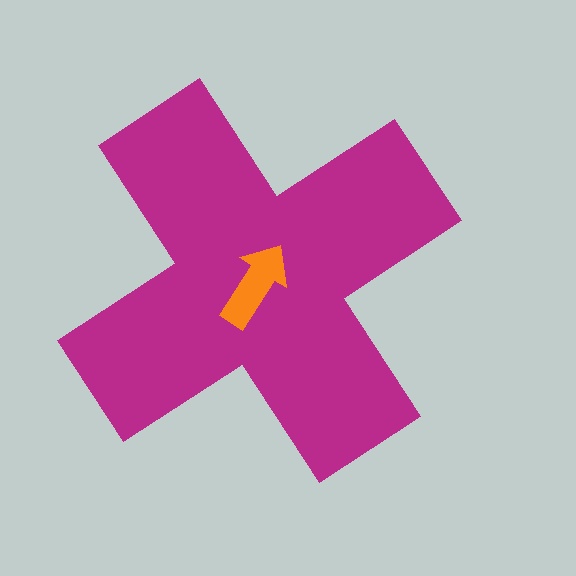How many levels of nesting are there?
2.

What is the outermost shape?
The magenta cross.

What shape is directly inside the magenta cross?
The orange arrow.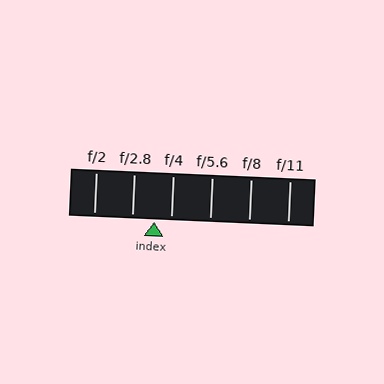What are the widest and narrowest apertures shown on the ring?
The widest aperture shown is f/2 and the narrowest is f/11.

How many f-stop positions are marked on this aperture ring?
There are 6 f-stop positions marked.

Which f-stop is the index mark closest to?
The index mark is closest to f/4.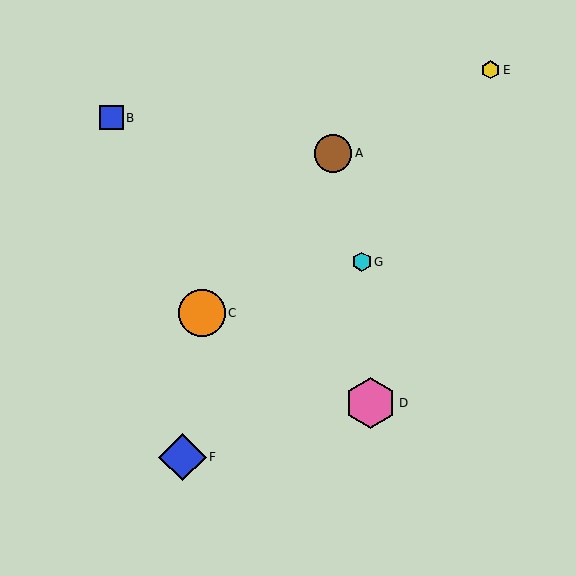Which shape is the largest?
The pink hexagon (labeled D) is the largest.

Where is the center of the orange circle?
The center of the orange circle is at (202, 313).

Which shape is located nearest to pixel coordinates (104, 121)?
The blue square (labeled B) at (111, 118) is nearest to that location.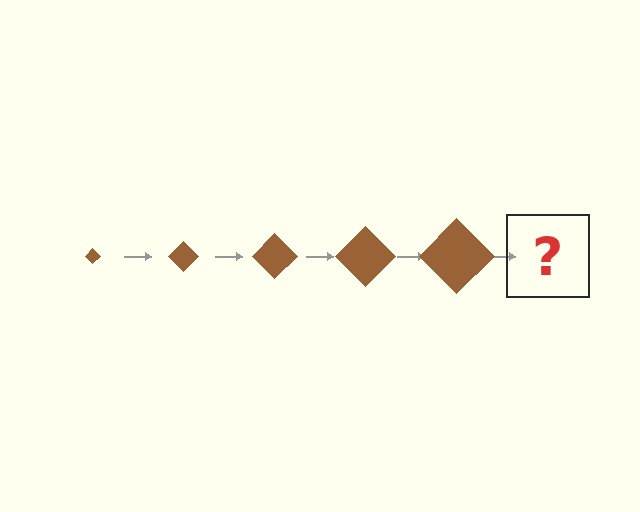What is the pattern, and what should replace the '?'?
The pattern is that the diamond gets progressively larger each step. The '?' should be a brown diamond, larger than the previous one.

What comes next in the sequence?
The next element should be a brown diamond, larger than the previous one.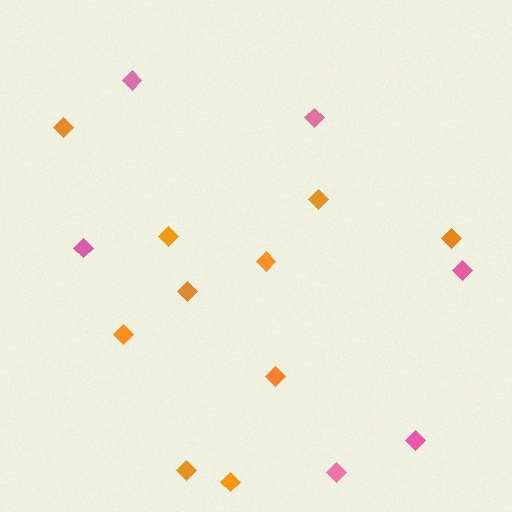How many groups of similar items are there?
There are 2 groups: one group of pink diamonds (6) and one group of orange diamonds (10).